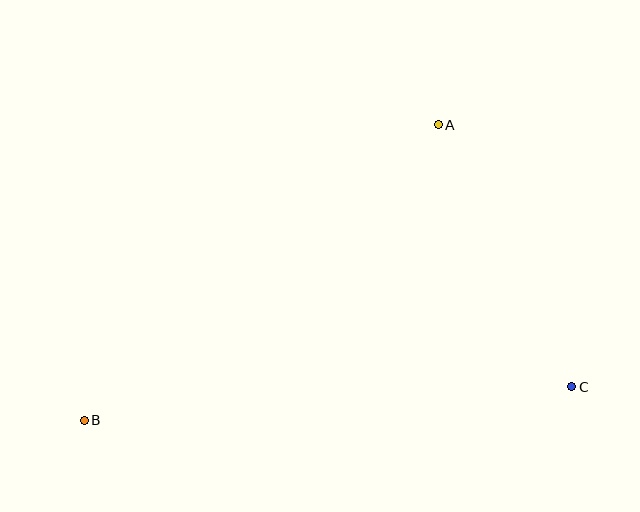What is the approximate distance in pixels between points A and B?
The distance between A and B is approximately 461 pixels.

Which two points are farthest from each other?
Points B and C are farthest from each other.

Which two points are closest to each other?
Points A and C are closest to each other.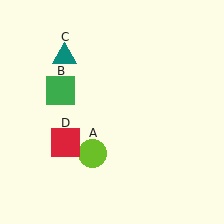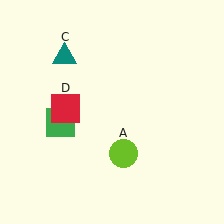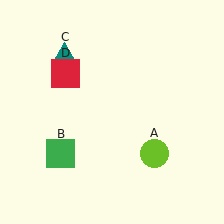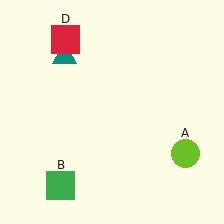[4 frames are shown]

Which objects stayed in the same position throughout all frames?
Teal triangle (object C) remained stationary.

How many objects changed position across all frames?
3 objects changed position: lime circle (object A), green square (object B), red square (object D).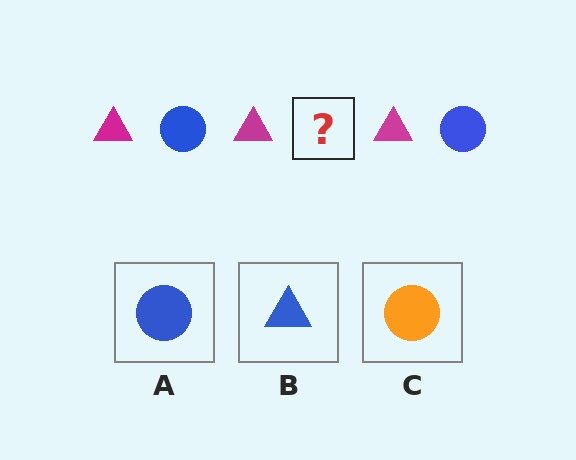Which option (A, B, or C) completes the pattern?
A.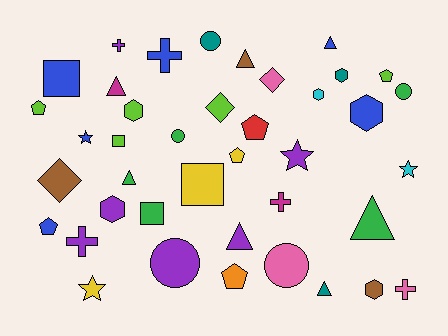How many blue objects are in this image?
There are 6 blue objects.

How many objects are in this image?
There are 40 objects.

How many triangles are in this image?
There are 7 triangles.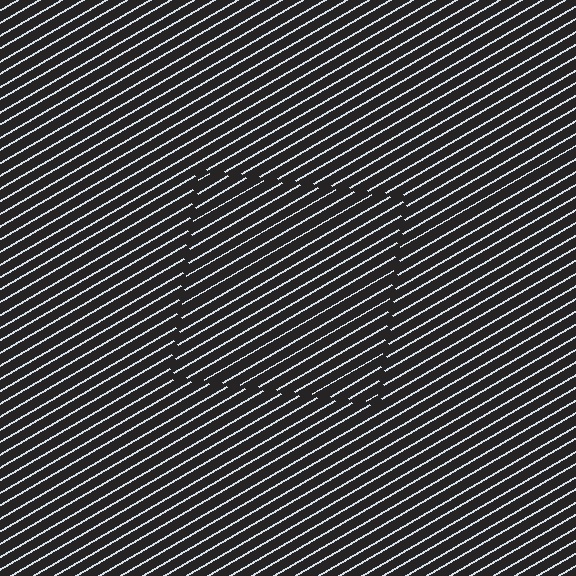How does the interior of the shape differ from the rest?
The interior of the shape contains the same grating, shifted by half a period — the contour is defined by the phase discontinuity where line-ends from the inner and outer gratings abut.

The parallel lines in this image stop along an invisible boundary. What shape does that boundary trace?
An illusory square. The interior of the shape contains the same grating, shifted by half a period — the contour is defined by the phase discontinuity where line-ends from the inner and outer gratings abut.